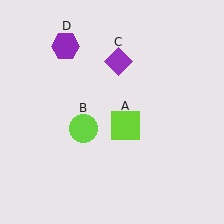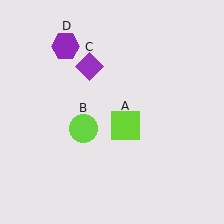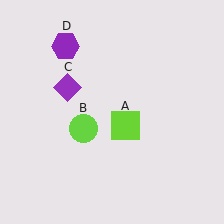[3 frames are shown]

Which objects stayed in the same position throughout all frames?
Lime square (object A) and lime circle (object B) and purple hexagon (object D) remained stationary.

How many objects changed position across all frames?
1 object changed position: purple diamond (object C).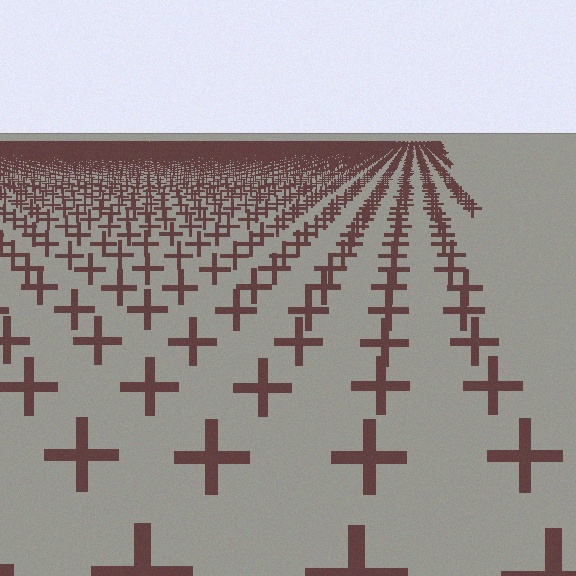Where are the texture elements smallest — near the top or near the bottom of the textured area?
Near the top.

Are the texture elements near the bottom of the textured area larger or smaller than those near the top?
Larger. Near the bottom, elements are closer to the viewer and appear at a bigger on-screen size.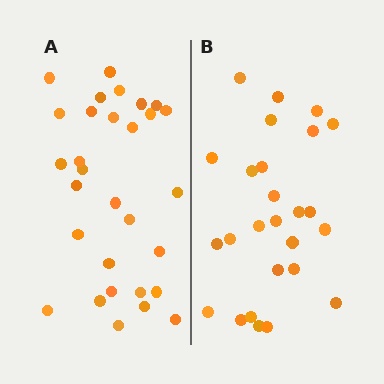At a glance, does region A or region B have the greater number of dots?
Region A (the left region) has more dots.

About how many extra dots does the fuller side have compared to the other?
Region A has about 4 more dots than region B.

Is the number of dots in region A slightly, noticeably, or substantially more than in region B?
Region A has only slightly more — the two regions are fairly close. The ratio is roughly 1.2 to 1.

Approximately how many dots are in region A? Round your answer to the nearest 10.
About 30 dots.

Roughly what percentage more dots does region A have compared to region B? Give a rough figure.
About 15% more.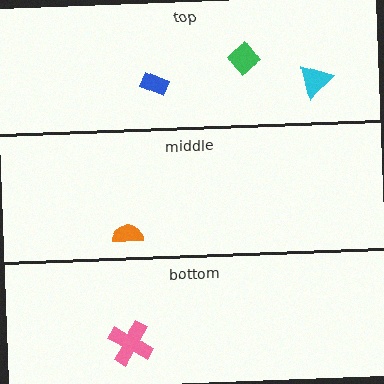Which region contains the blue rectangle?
The top region.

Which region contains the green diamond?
The top region.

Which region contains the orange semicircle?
The middle region.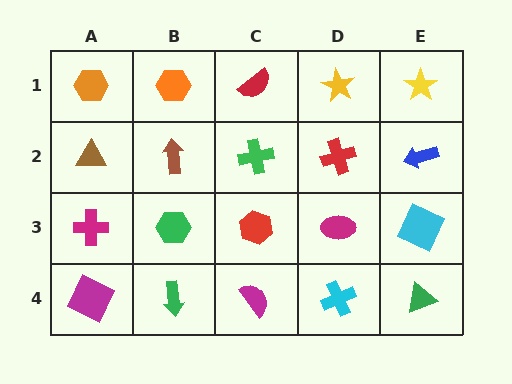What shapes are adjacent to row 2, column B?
An orange hexagon (row 1, column B), a green hexagon (row 3, column B), a brown triangle (row 2, column A), a green cross (row 2, column C).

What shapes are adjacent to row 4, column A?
A magenta cross (row 3, column A), a green arrow (row 4, column B).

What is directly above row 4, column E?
A cyan square.